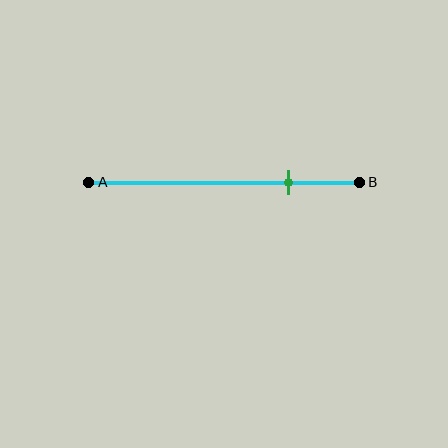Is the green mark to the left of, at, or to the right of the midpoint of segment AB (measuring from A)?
The green mark is to the right of the midpoint of segment AB.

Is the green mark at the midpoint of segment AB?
No, the mark is at about 75% from A, not at the 50% midpoint.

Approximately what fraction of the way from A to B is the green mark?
The green mark is approximately 75% of the way from A to B.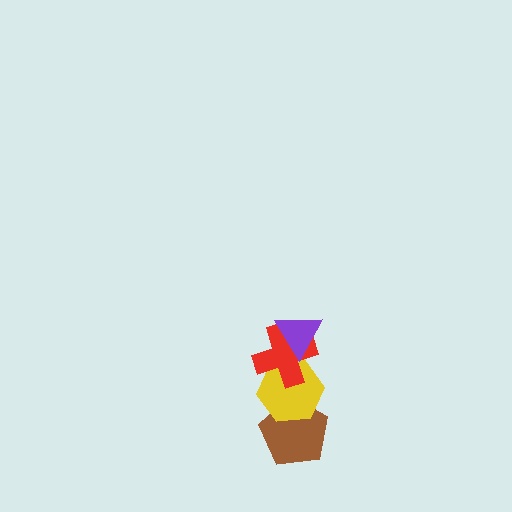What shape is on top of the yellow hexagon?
The red cross is on top of the yellow hexagon.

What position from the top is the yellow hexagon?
The yellow hexagon is 3rd from the top.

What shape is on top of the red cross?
The purple triangle is on top of the red cross.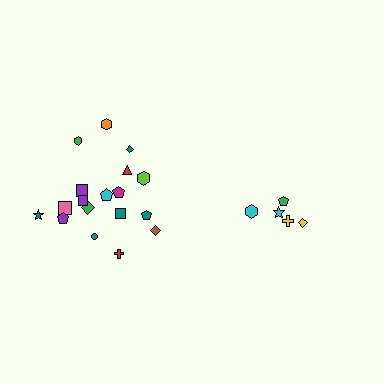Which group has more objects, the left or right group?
The left group.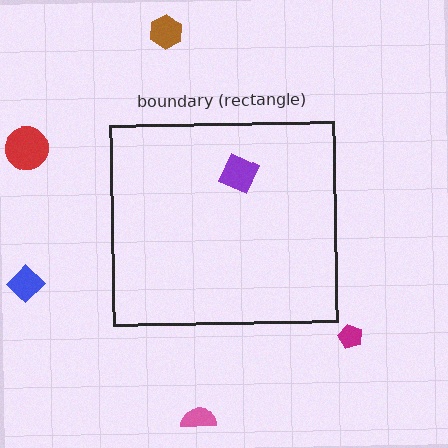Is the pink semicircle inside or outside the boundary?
Outside.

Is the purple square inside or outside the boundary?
Inside.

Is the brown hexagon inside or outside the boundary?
Outside.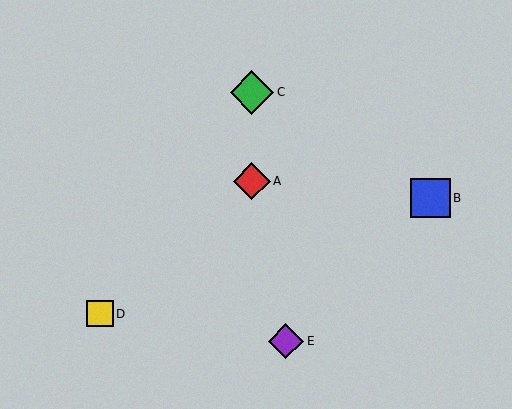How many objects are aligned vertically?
2 objects (A, C) are aligned vertically.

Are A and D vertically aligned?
No, A is at x≈252 and D is at x≈100.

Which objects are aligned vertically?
Objects A, C are aligned vertically.